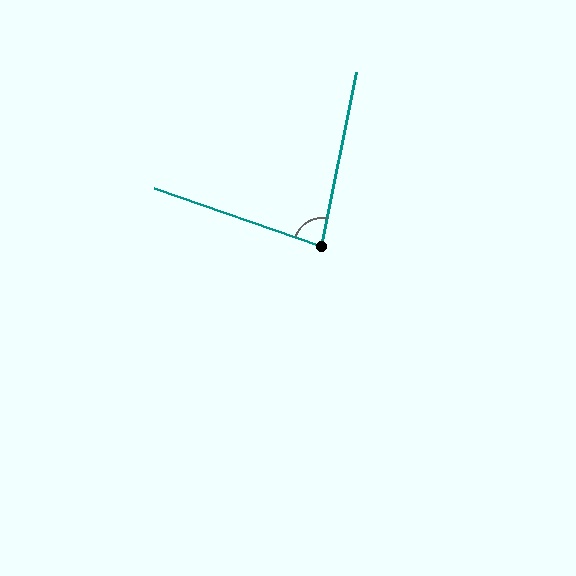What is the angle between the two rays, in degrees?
Approximately 82 degrees.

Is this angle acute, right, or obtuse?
It is acute.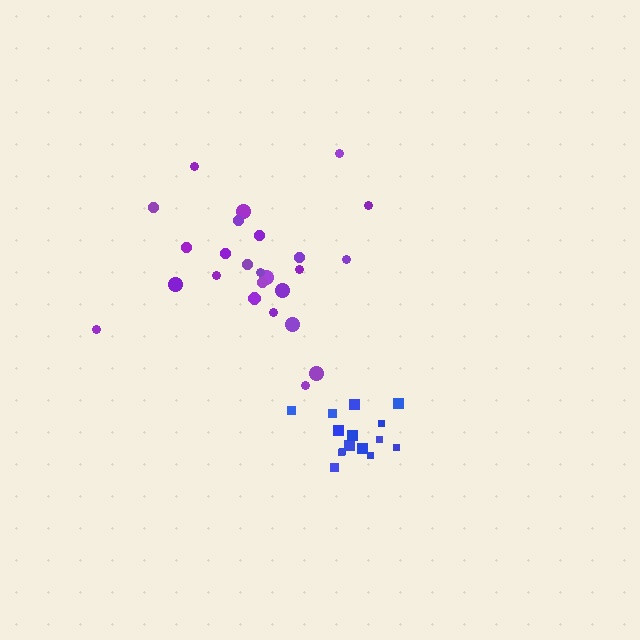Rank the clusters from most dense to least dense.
blue, purple.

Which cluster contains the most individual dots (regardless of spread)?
Purple (25).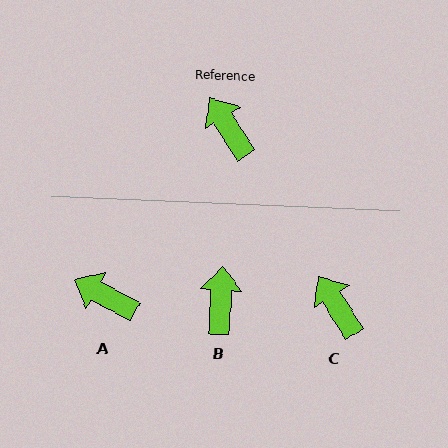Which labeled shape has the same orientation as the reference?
C.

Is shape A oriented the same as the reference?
No, it is off by about 30 degrees.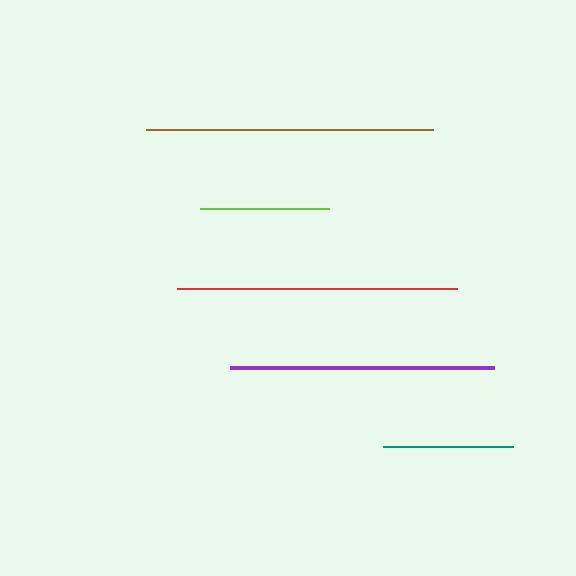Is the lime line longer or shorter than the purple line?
The purple line is longer than the lime line.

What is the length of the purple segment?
The purple segment is approximately 264 pixels long.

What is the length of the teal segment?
The teal segment is approximately 130 pixels long.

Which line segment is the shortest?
The lime line is the shortest at approximately 129 pixels.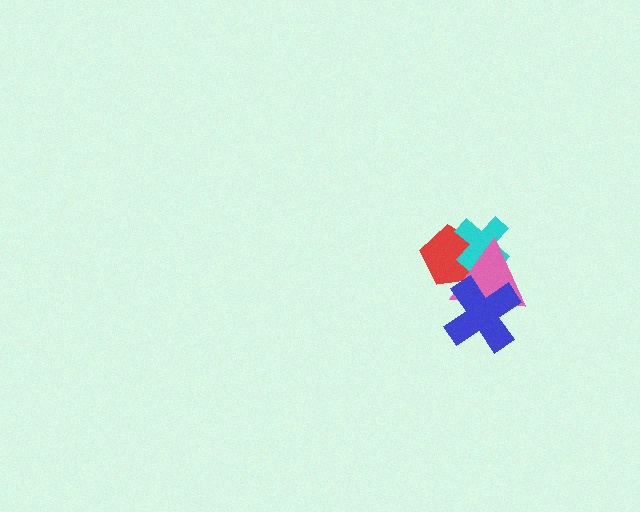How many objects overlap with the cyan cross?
2 objects overlap with the cyan cross.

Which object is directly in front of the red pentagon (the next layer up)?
The cyan cross is directly in front of the red pentagon.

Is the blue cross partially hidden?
No, no other shape covers it.